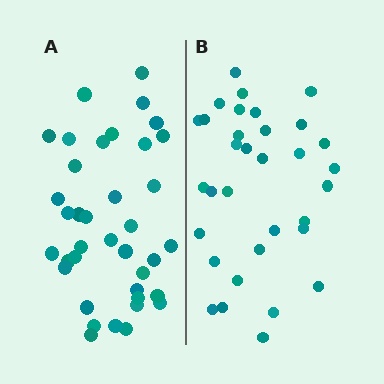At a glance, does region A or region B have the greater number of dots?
Region A (the left region) has more dots.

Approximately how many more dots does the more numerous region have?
Region A has about 5 more dots than region B.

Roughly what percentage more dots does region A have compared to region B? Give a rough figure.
About 15% more.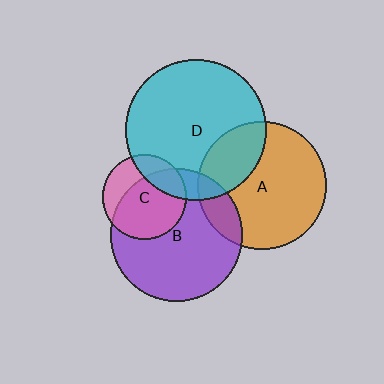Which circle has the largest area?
Circle D (cyan).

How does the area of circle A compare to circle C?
Approximately 2.3 times.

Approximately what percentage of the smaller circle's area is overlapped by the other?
Approximately 70%.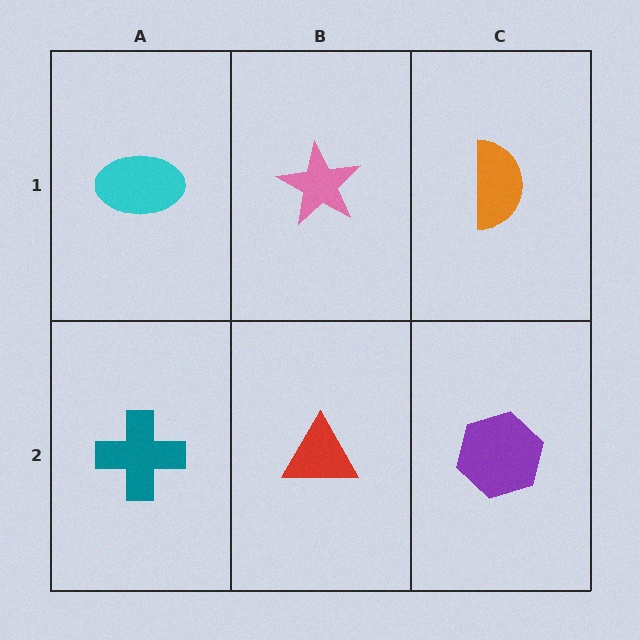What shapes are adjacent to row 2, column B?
A pink star (row 1, column B), a teal cross (row 2, column A), a purple hexagon (row 2, column C).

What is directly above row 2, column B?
A pink star.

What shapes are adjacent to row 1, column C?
A purple hexagon (row 2, column C), a pink star (row 1, column B).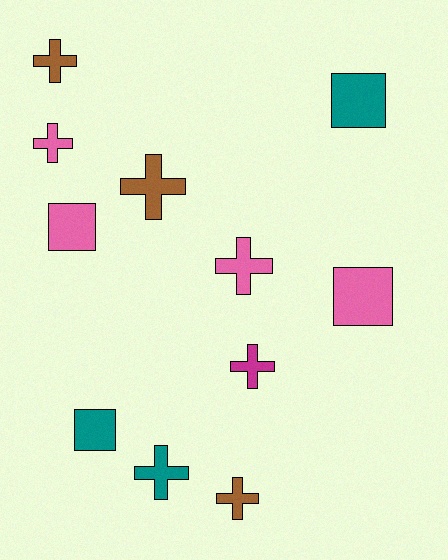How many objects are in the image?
There are 11 objects.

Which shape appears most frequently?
Cross, with 7 objects.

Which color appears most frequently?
Pink, with 4 objects.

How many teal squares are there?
There are 2 teal squares.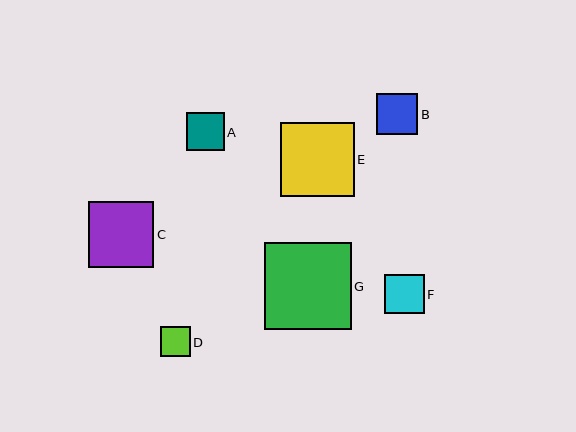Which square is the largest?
Square G is the largest with a size of approximately 87 pixels.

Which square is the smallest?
Square D is the smallest with a size of approximately 30 pixels.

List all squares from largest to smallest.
From largest to smallest: G, E, C, B, F, A, D.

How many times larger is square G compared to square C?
Square G is approximately 1.3 times the size of square C.